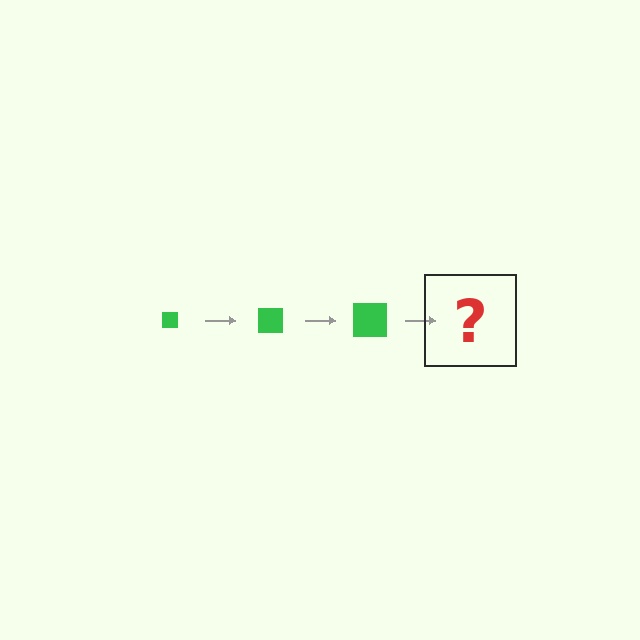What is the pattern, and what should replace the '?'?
The pattern is that the square gets progressively larger each step. The '?' should be a green square, larger than the previous one.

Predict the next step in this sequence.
The next step is a green square, larger than the previous one.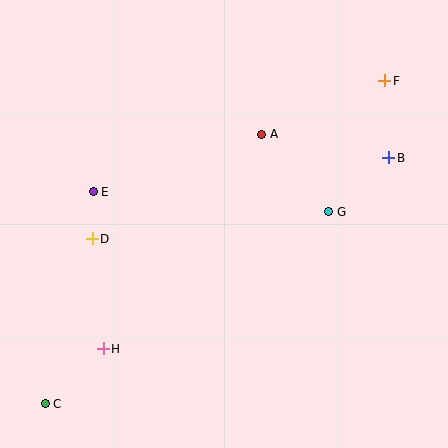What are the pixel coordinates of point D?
Point D is at (92, 239).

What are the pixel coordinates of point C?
Point C is at (45, 404).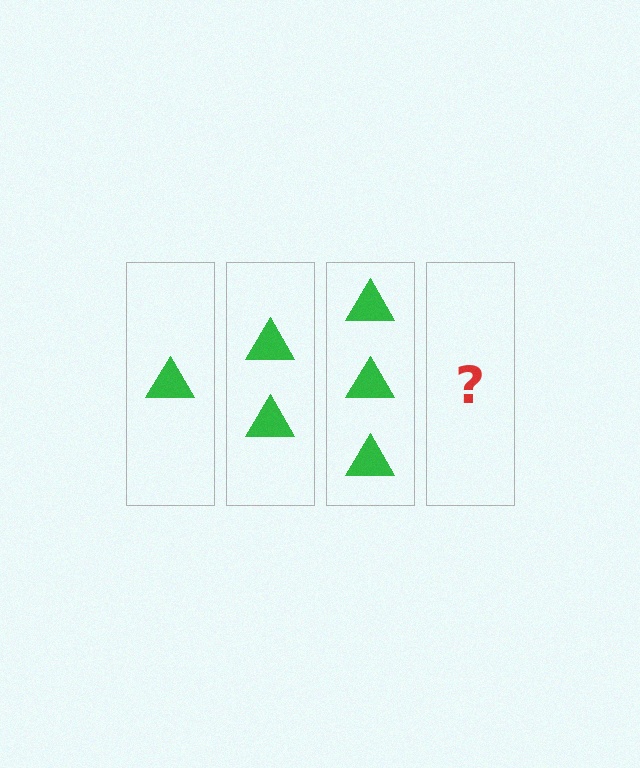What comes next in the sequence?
The next element should be 4 triangles.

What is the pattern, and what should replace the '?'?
The pattern is that each step adds one more triangle. The '?' should be 4 triangles.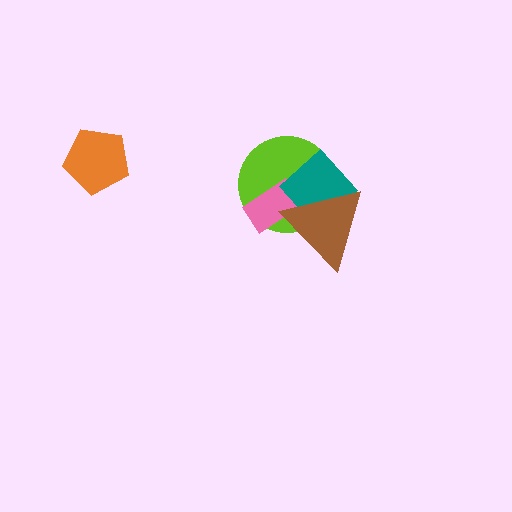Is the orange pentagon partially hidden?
No, no other shape covers it.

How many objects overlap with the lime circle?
3 objects overlap with the lime circle.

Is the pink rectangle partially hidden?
Yes, it is partially covered by another shape.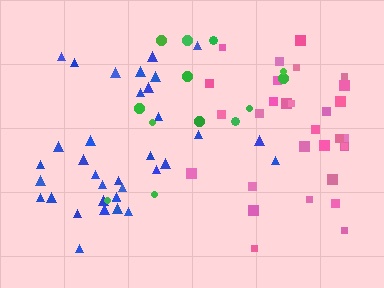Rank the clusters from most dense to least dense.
blue, pink, green.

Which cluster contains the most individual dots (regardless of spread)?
Blue (35).